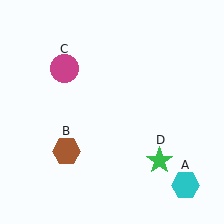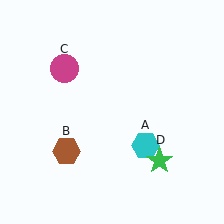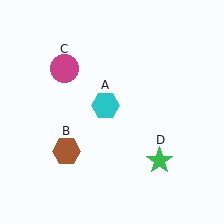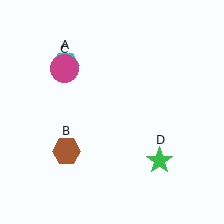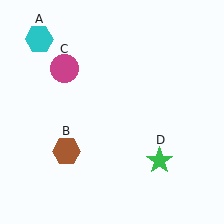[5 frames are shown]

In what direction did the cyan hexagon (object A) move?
The cyan hexagon (object A) moved up and to the left.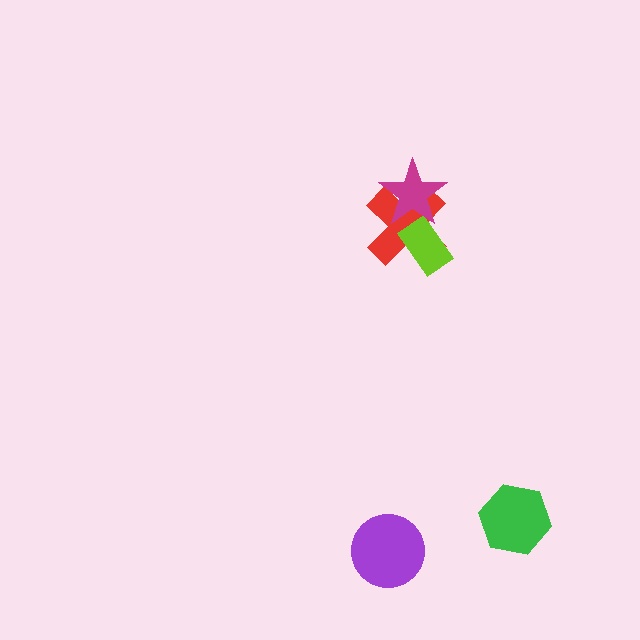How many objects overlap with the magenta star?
2 objects overlap with the magenta star.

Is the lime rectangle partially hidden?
Yes, it is partially covered by another shape.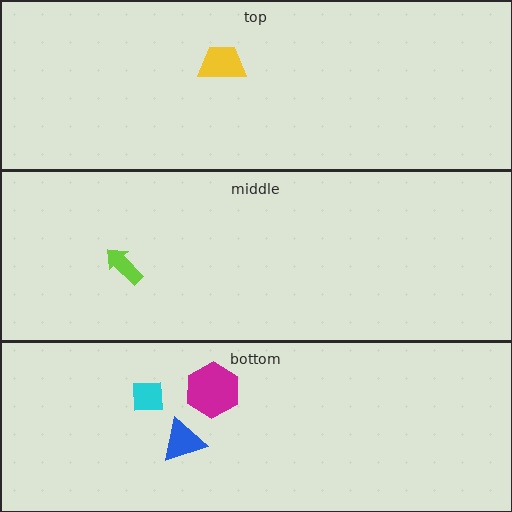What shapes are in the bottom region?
The magenta hexagon, the cyan square, the blue triangle.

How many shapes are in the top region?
1.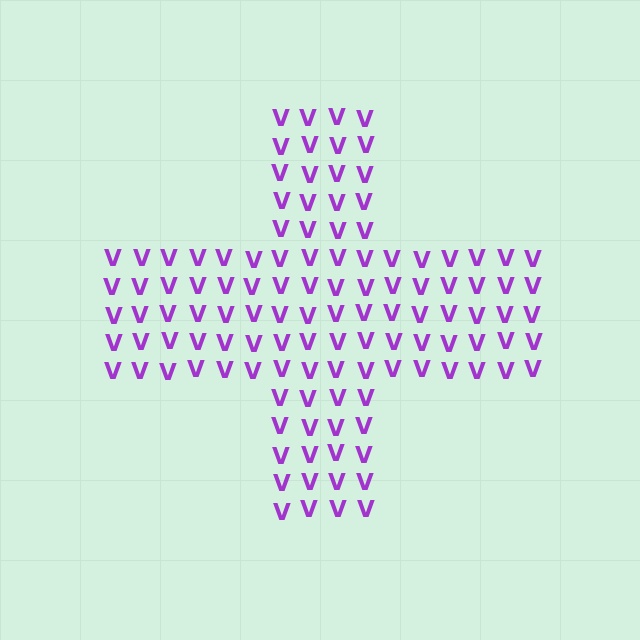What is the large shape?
The large shape is a cross.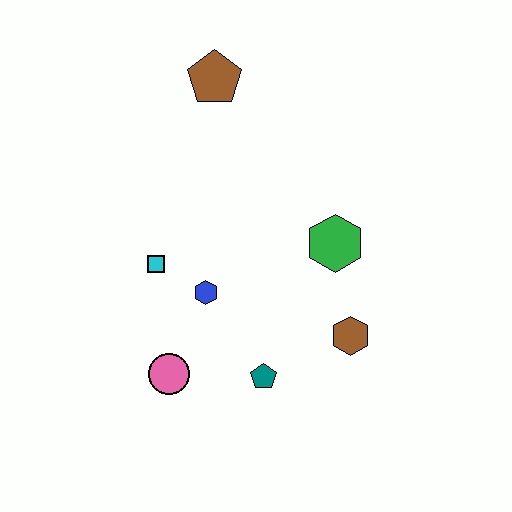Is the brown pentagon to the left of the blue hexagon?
No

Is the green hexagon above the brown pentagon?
No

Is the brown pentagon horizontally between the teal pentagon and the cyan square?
Yes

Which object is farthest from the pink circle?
The brown pentagon is farthest from the pink circle.